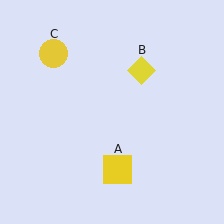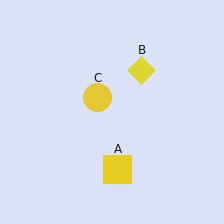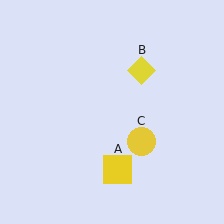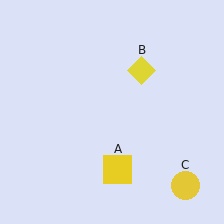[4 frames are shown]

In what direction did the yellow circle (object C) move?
The yellow circle (object C) moved down and to the right.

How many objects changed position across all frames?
1 object changed position: yellow circle (object C).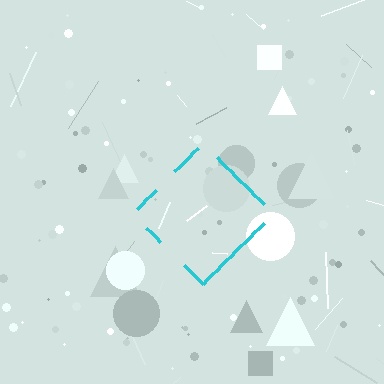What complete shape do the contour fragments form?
The contour fragments form a diamond.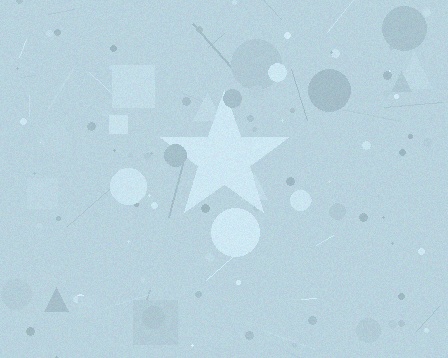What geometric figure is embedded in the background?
A star is embedded in the background.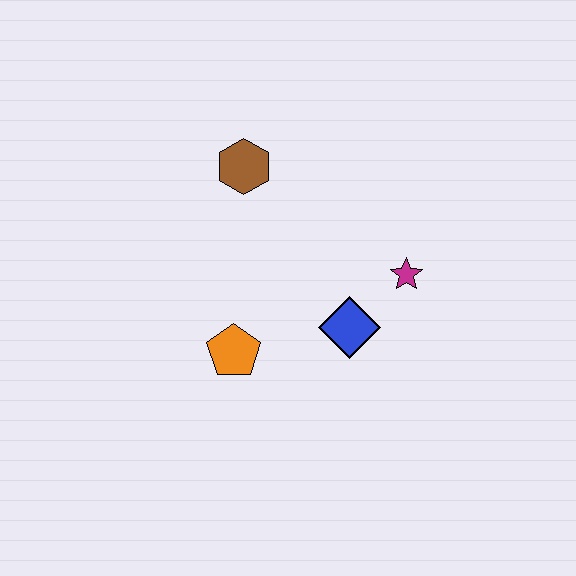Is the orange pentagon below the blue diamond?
Yes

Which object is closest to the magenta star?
The blue diamond is closest to the magenta star.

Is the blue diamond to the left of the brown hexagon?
No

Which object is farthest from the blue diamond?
The brown hexagon is farthest from the blue diamond.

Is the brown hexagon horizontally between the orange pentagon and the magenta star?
Yes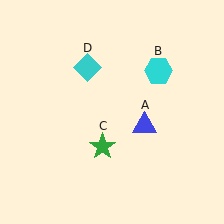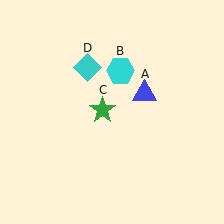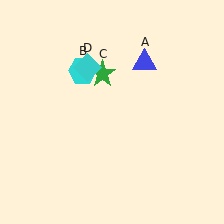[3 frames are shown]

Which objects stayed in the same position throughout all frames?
Cyan diamond (object D) remained stationary.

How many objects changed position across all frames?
3 objects changed position: blue triangle (object A), cyan hexagon (object B), green star (object C).